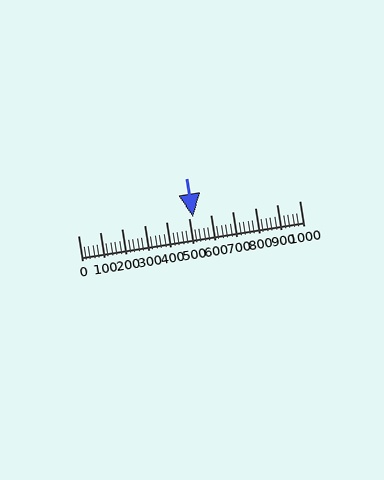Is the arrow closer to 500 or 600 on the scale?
The arrow is closer to 500.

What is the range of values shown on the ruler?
The ruler shows values from 0 to 1000.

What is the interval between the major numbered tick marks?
The major tick marks are spaced 100 units apart.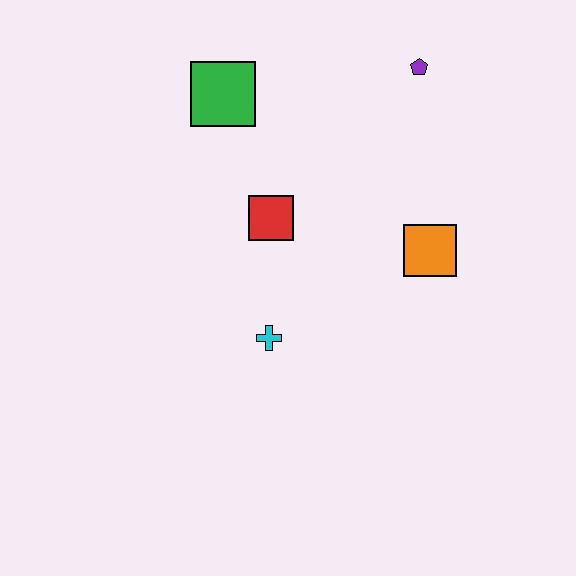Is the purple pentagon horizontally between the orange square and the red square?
Yes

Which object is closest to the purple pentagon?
The orange square is closest to the purple pentagon.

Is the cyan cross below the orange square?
Yes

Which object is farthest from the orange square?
The green square is farthest from the orange square.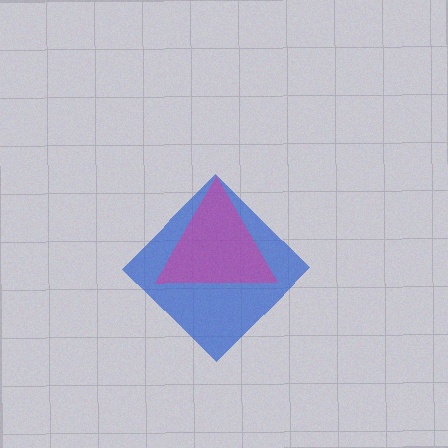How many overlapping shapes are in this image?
There are 2 overlapping shapes in the image.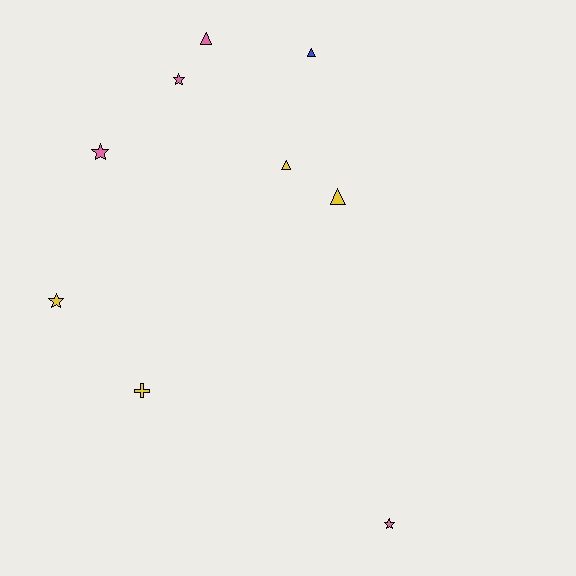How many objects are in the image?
There are 9 objects.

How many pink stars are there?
There are 3 pink stars.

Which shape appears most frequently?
Star, with 4 objects.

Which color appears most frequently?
Pink, with 4 objects.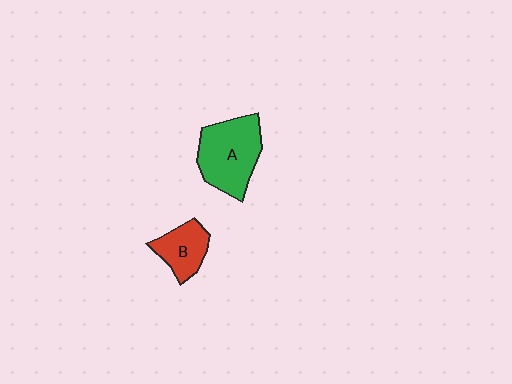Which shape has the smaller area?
Shape B (red).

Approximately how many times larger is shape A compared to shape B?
Approximately 1.8 times.